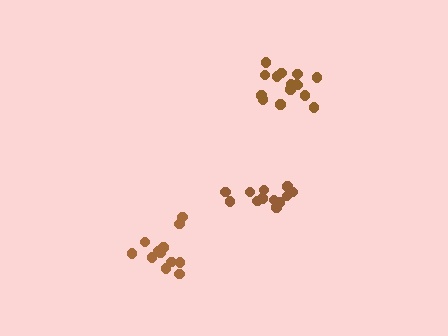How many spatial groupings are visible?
There are 3 spatial groupings.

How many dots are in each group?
Group 1: 12 dots, Group 2: 12 dots, Group 3: 15 dots (39 total).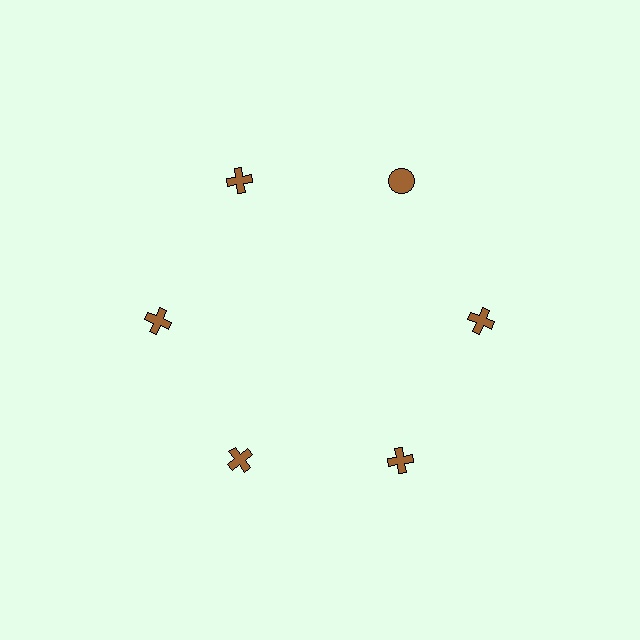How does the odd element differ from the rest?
It has a different shape: circle instead of cross.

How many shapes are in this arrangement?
There are 6 shapes arranged in a ring pattern.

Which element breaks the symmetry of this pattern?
The brown circle at roughly the 1 o'clock position breaks the symmetry. All other shapes are brown crosses.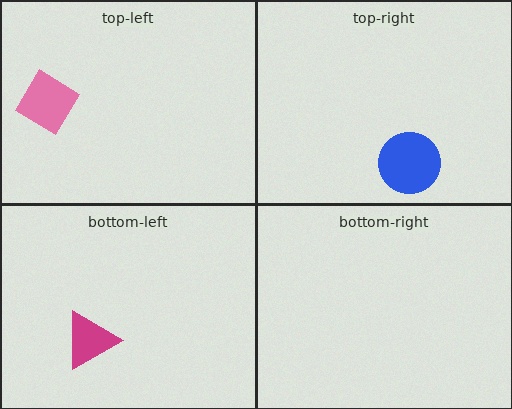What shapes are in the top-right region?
The blue circle.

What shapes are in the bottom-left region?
The magenta triangle.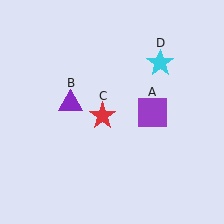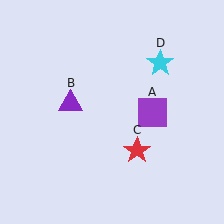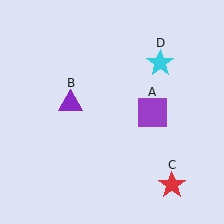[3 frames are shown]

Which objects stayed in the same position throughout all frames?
Purple square (object A) and purple triangle (object B) and cyan star (object D) remained stationary.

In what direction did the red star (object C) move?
The red star (object C) moved down and to the right.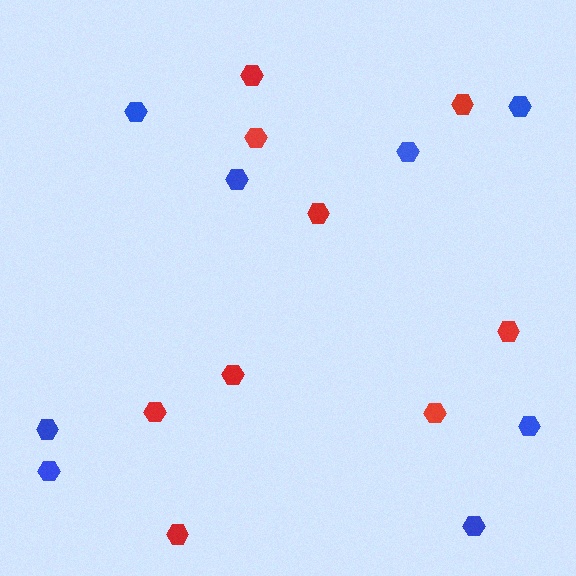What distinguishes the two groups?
There are 2 groups: one group of red hexagons (9) and one group of blue hexagons (8).